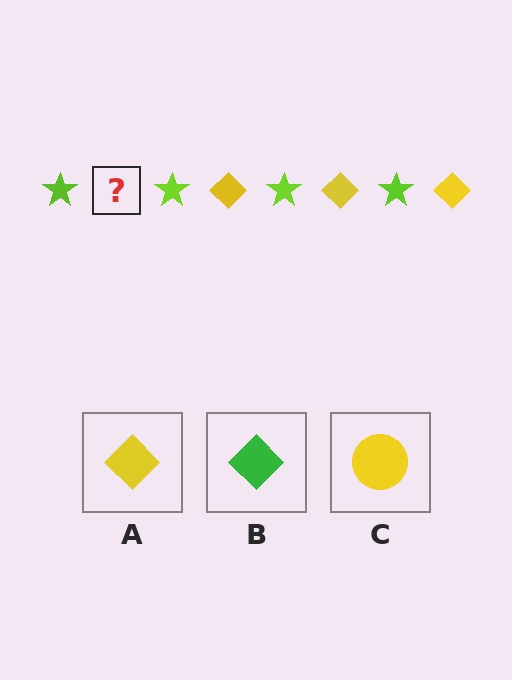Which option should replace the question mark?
Option A.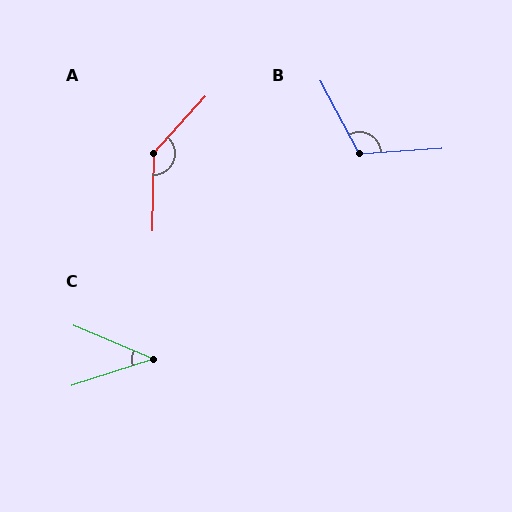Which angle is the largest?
A, at approximately 139 degrees.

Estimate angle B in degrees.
Approximately 114 degrees.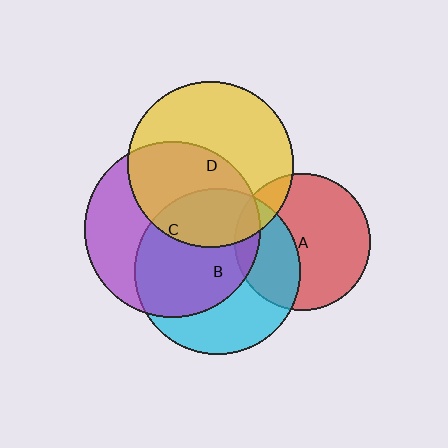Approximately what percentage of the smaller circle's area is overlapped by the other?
Approximately 10%.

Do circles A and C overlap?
Yes.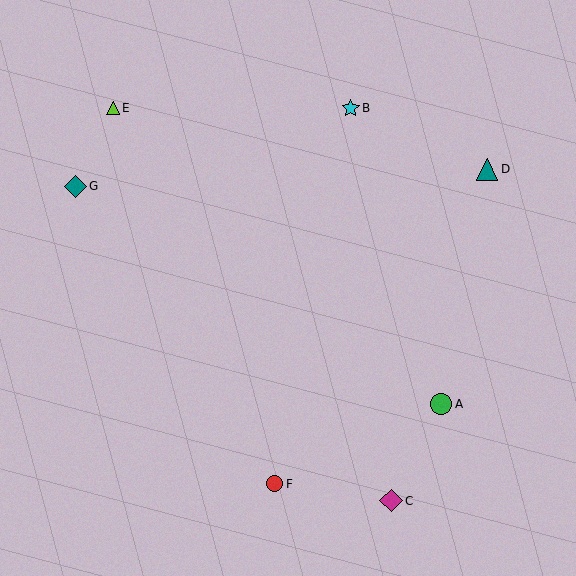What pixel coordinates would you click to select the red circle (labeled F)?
Click at (274, 484) to select the red circle F.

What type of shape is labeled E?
Shape E is a lime triangle.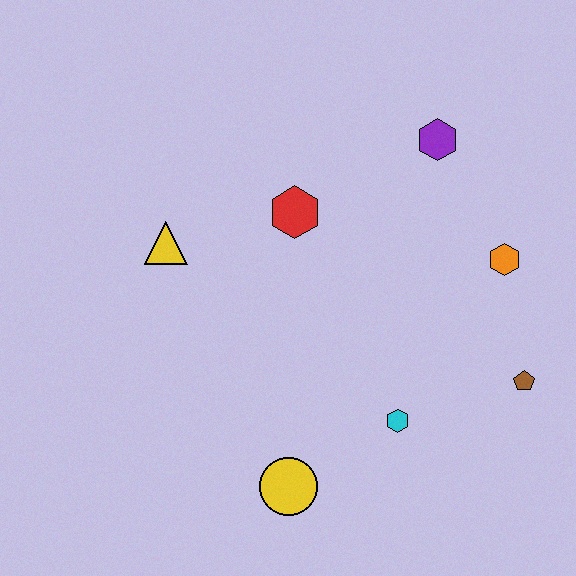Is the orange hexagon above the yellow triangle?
No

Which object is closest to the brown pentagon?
The orange hexagon is closest to the brown pentagon.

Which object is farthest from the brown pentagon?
The yellow triangle is farthest from the brown pentagon.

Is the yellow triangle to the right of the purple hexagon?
No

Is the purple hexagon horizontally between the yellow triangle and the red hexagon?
No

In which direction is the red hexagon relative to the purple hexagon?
The red hexagon is to the left of the purple hexagon.